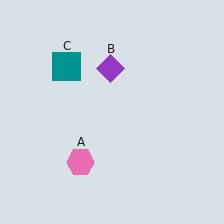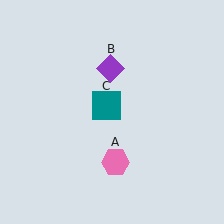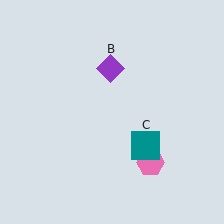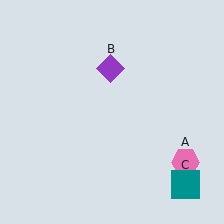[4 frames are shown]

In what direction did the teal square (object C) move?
The teal square (object C) moved down and to the right.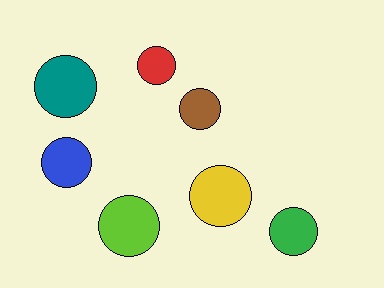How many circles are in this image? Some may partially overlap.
There are 7 circles.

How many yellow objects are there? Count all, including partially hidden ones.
There is 1 yellow object.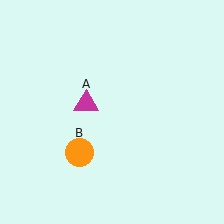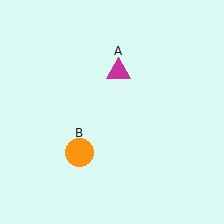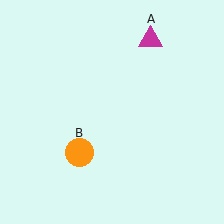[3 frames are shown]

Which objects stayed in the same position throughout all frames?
Orange circle (object B) remained stationary.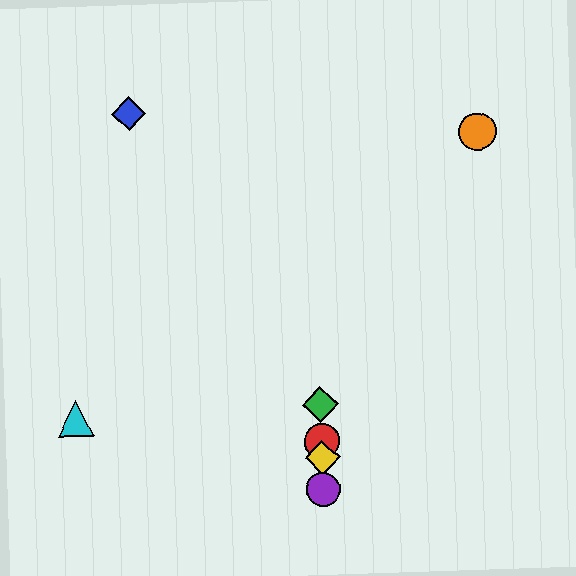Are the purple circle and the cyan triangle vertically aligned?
No, the purple circle is at x≈323 and the cyan triangle is at x≈76.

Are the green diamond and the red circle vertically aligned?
Yes, both are at x≈321.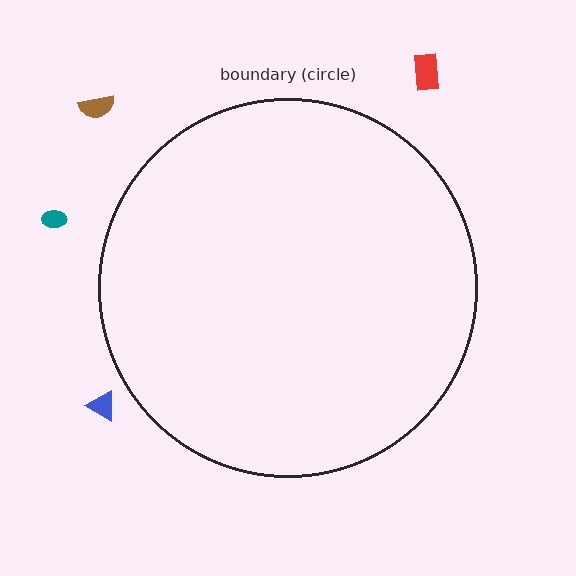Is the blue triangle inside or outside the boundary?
Outside.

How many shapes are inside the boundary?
0 inside, 4 outside.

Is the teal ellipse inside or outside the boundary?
Outside.